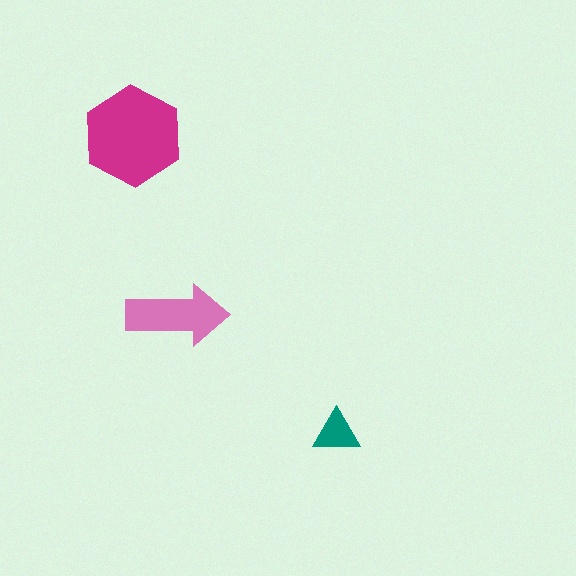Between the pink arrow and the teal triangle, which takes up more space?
The pink arrow.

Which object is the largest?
The magenta hexagon.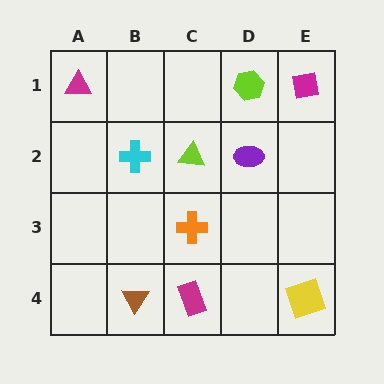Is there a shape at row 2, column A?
No, that cell is empty.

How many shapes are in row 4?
3 shapes.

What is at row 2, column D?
A purple ellipse.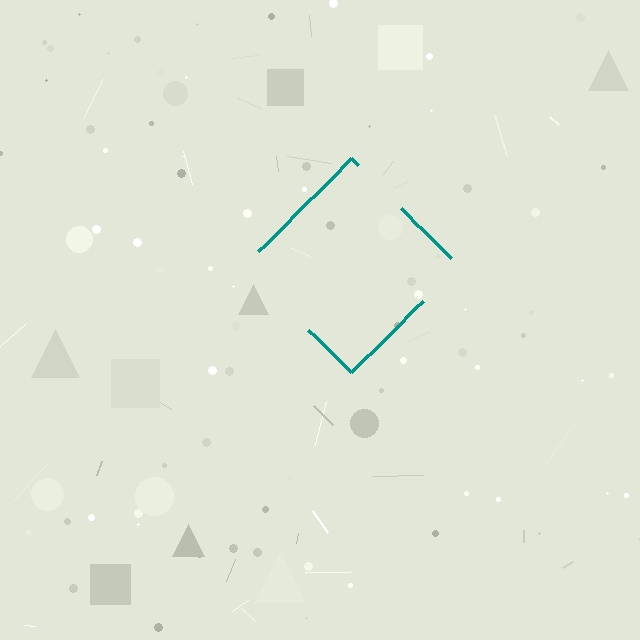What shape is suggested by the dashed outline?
The dashed outline suggests a diamond.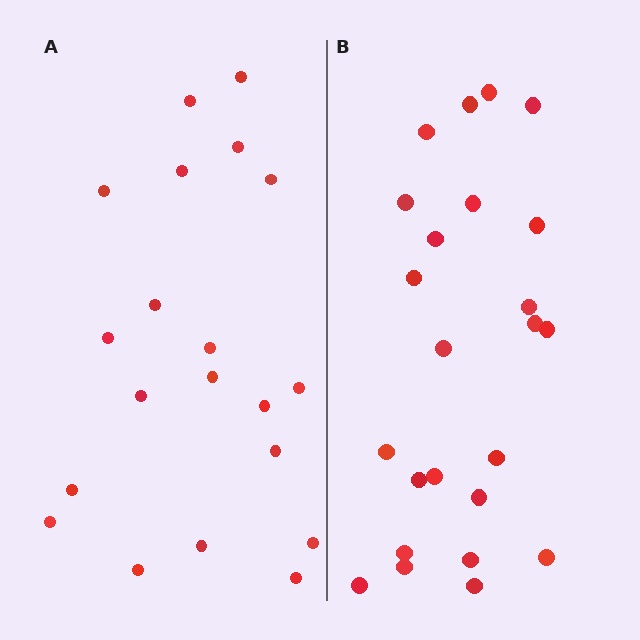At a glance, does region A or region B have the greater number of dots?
Region B (the right region) has more dots.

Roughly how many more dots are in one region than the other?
Region B has about 4 more dots than region A.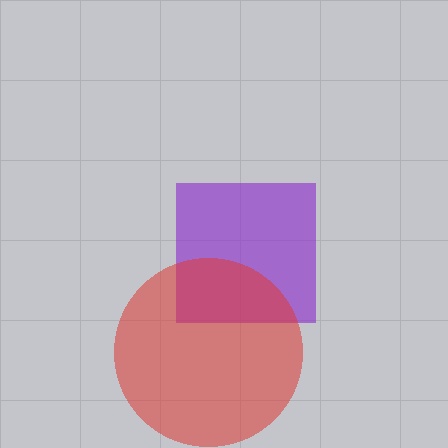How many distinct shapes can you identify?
There are 2 distinct shapes: a purple square, a red circle.